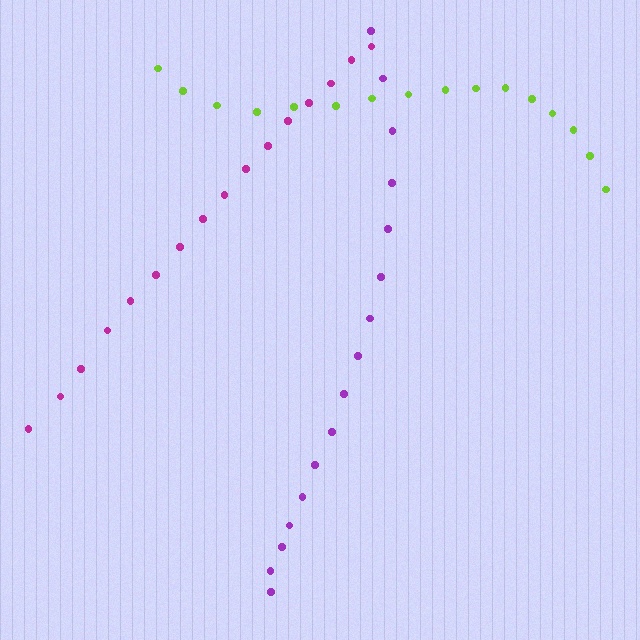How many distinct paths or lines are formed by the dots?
There are 3 distinct paths.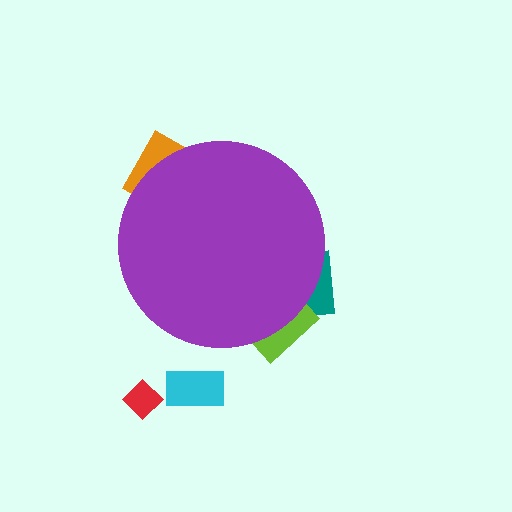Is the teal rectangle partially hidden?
Yes, the teal rectangle is partially hidden behind the purple circle.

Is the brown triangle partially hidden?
Yes, the brown triangle is partially hidden behind the purple circle.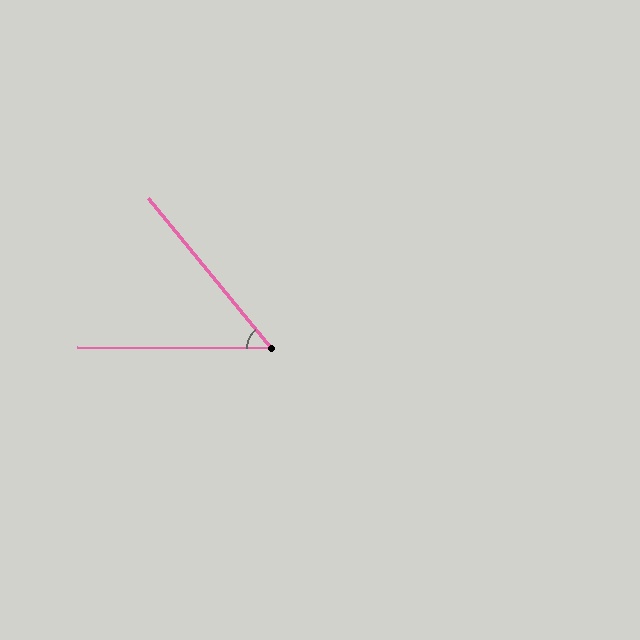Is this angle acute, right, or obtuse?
It is acute.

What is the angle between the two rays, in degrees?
Approximately 50 degrees.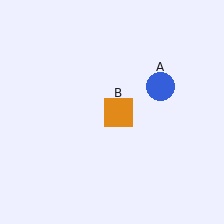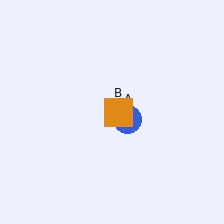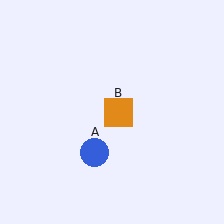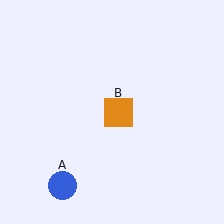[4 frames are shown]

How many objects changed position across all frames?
1 object changed position: blue circle (object A).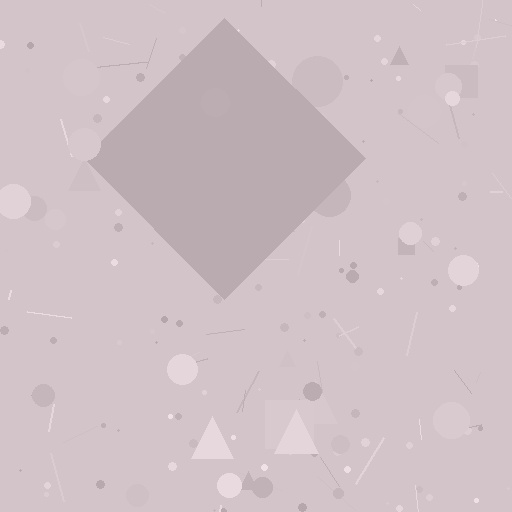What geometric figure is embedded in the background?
A diamond is embedded in the background.